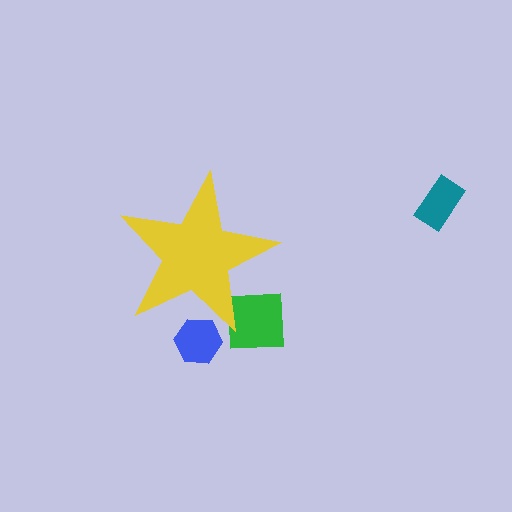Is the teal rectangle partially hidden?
No, the teal rectangle is fully visible.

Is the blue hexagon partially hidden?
Yes, the blue hexagon is partially hidden behind the yellow star.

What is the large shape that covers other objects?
A yellow star.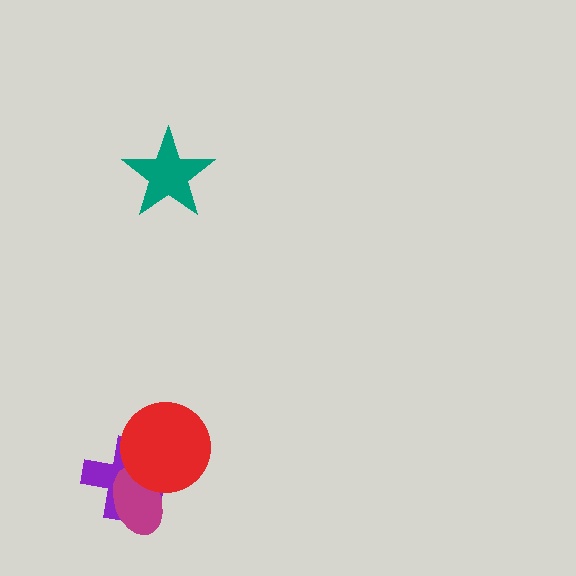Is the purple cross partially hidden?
Yes, it is partially covered by another shape.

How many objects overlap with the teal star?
0 objects overlap with the teal star.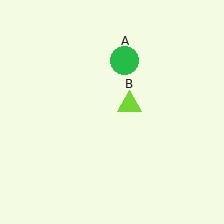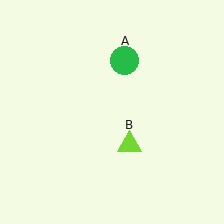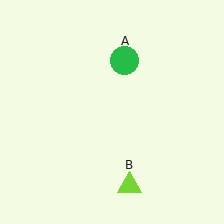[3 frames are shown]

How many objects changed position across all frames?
1 object changed position: lime triangle (object B).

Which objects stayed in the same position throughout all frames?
Green circle (object A) remained stationary.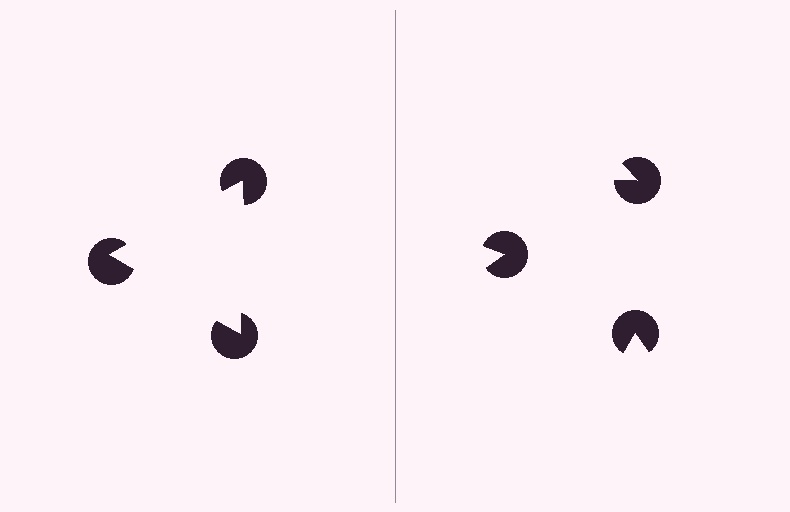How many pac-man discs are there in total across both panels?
6 — 3 on each side.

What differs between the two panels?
The pac-man discs are positioned identically on both sides; only the wedge orientations differ. On the left they align to a triangle; on the right they are misaligned.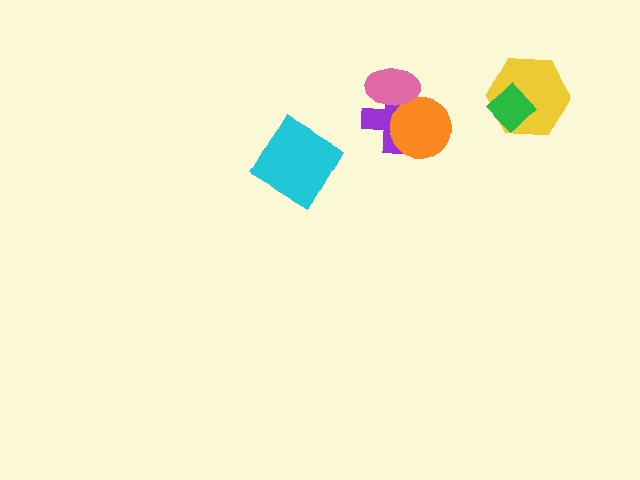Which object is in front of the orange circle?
The pink ellipse is in front of the orange circle.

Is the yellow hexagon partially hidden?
Yes, it is partially covered by another shape.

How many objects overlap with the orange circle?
2 objects overlap with the orange circle.